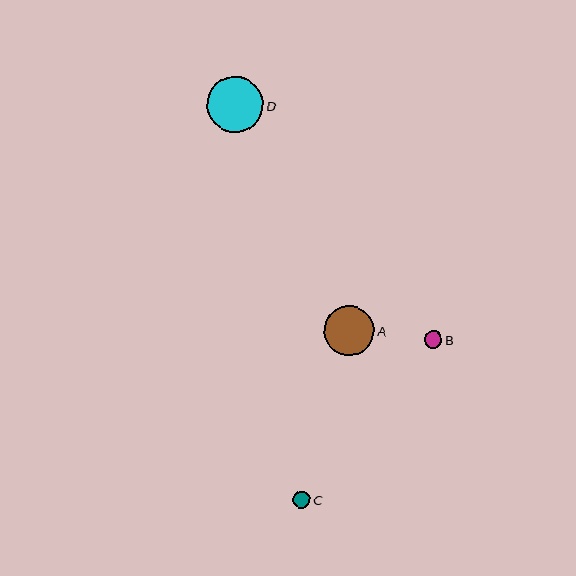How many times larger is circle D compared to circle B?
Circle D is approximately 3.3 times the size of circle B.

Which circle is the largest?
Circle D is the largest with a size of approximately 57 pixels.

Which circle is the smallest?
Circle C is the smallest with a size of approximately 17 pixels.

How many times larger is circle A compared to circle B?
Circle A is approximately 2.9 times the size of circle B.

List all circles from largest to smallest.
From largest to smallest: D, A, B, C.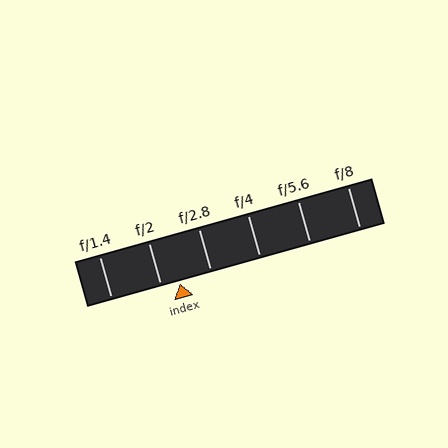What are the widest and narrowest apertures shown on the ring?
The widest aperture shown is f/1.4 and the narrowest is f/8.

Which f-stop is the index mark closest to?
The index mark is closest to f/2.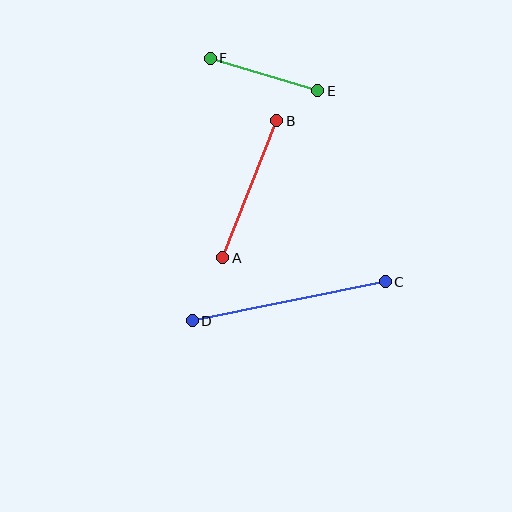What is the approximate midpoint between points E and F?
The midpoint is at approximately (264, 74) pixels.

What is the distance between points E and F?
The distance is approximately 113 pixels.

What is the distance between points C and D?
The distance is approximately 197 pixels.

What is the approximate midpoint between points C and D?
The midpoint is at approximately (289, 301) pixels.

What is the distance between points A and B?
The distance is approximately 147 pixels.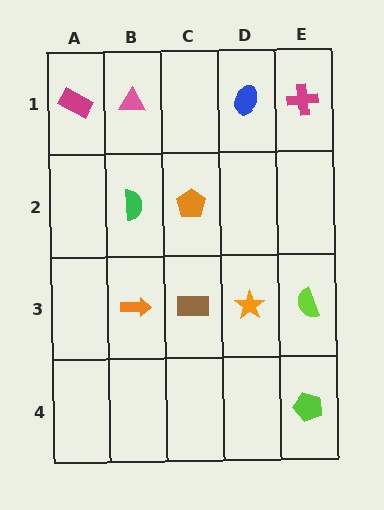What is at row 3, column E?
A lime semicircle.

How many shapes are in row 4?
1 shape.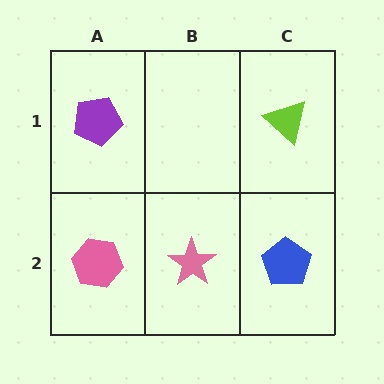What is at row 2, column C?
A blue pentagon.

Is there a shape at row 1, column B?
No, that cell is empty.